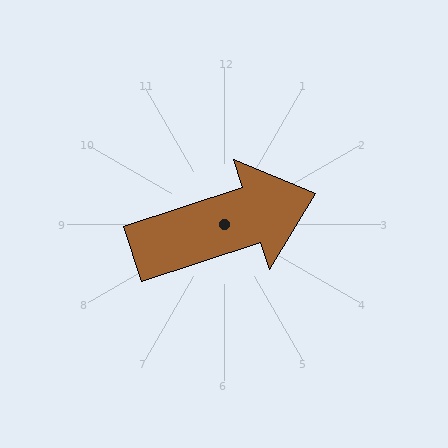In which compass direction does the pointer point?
East.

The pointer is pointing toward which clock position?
Roughly 2 o'clock.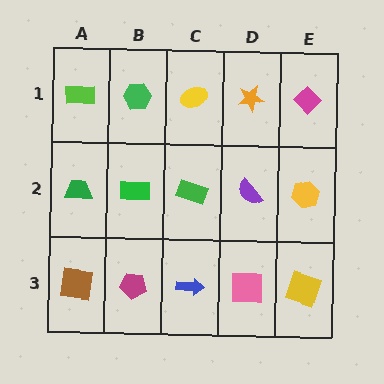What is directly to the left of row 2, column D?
A green rectangle.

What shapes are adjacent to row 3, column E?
A yellow hexagon (row 2, column E), a pink square (row 3, column D).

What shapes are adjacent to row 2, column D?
An orange star (row 1, column D), a pink square (row 3, column D), a green rectangle (row 2, column C), a yellow hexagon (row 2, column E).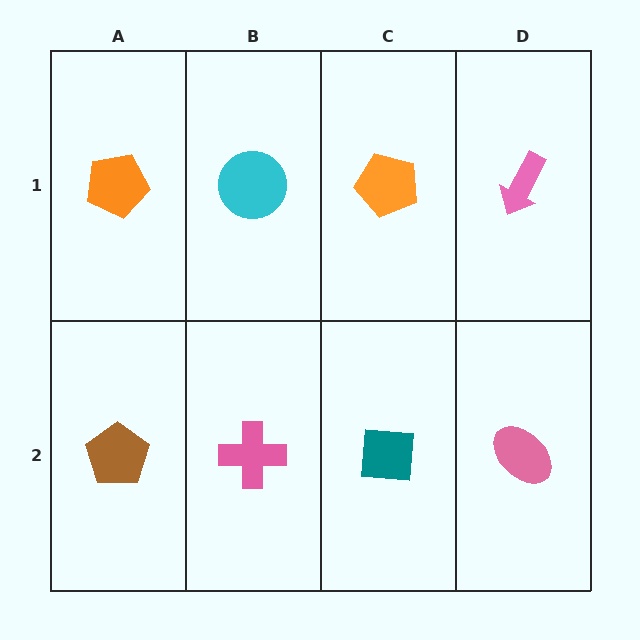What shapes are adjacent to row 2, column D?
A pink arrow (row 1, column D), a teal square (row 2, column C).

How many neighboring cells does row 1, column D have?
2.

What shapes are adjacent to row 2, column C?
An orange pentagon (row 1, column C), a pink cross (row 2, column B), a pink ellipse (row 2, column D).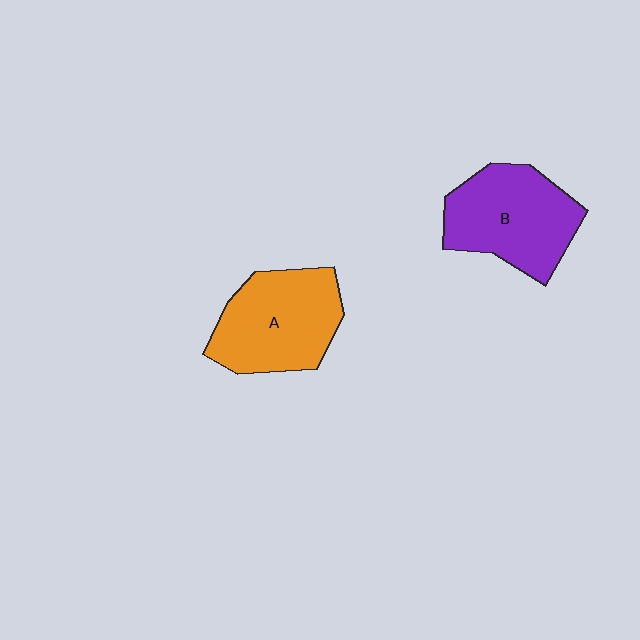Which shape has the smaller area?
Shape A (orange).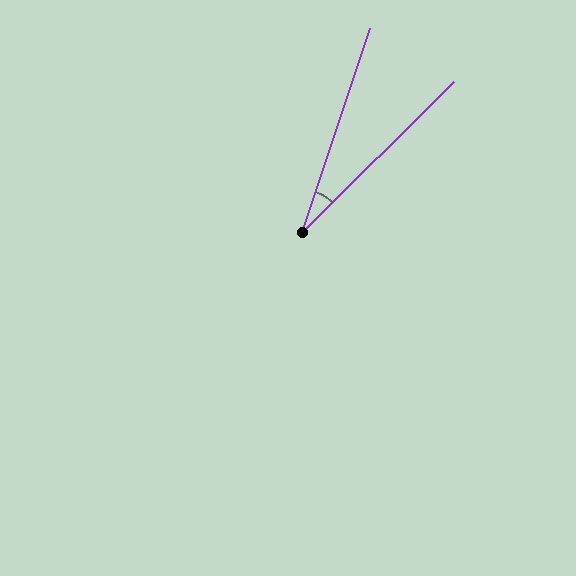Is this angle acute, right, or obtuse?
It is acute.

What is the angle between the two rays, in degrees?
Approximately 27 degrees.